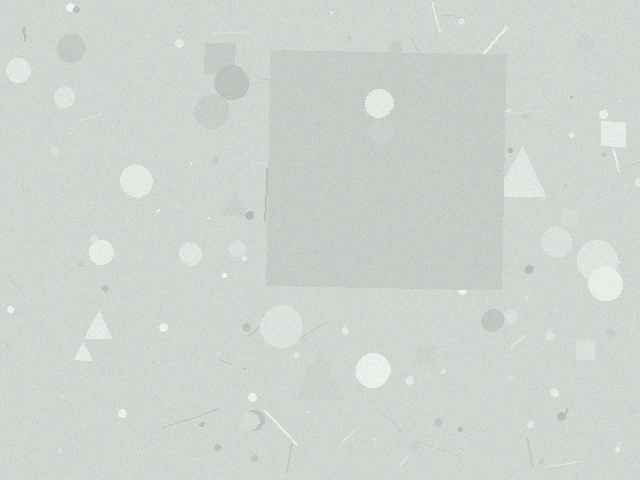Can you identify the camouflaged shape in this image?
The camouflaged shape is a square.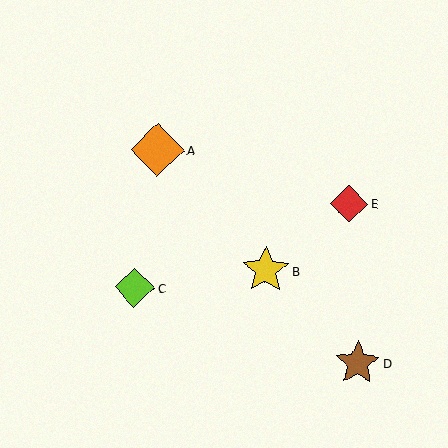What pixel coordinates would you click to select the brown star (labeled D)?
Click at (358, 363) to select the brown star D.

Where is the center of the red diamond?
The center of the red diamond is at (349, 204).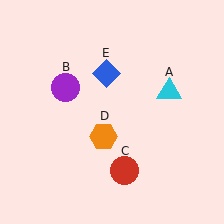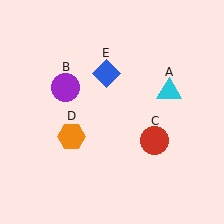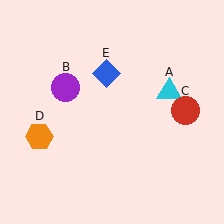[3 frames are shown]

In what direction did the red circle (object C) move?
The red circle (object C) moved up and to the right.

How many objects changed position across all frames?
2 objects changed position: red circle (object C), orange hexagon (object D).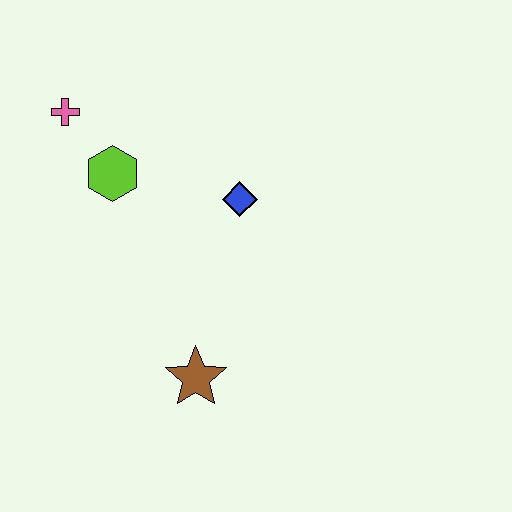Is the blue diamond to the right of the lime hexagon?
Yes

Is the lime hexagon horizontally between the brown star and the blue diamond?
No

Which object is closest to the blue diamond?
The lime hexagon is closest to the blue diamond.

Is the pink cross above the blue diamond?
Yes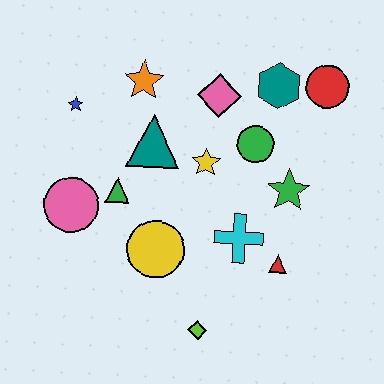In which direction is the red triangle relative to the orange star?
The red triangle is below the orange star.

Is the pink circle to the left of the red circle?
Yes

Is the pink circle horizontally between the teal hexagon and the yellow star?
No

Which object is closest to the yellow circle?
The green triangle is closest to the yellow circle.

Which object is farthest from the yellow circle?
The red circle is farthest from the yellow circle.